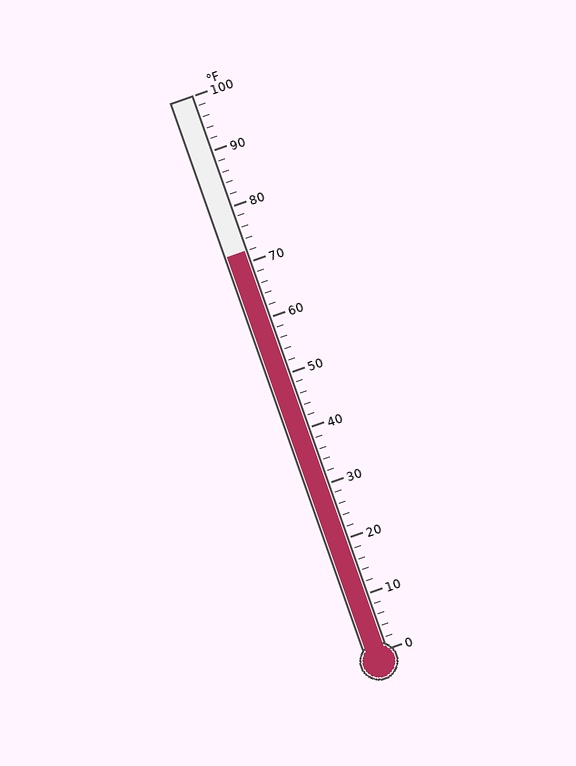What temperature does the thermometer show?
The thermometer shows approximately 72°F.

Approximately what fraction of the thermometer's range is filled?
The thermometer is filled to approximately 70% of its range.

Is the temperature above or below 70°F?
The temperature is above 70°F.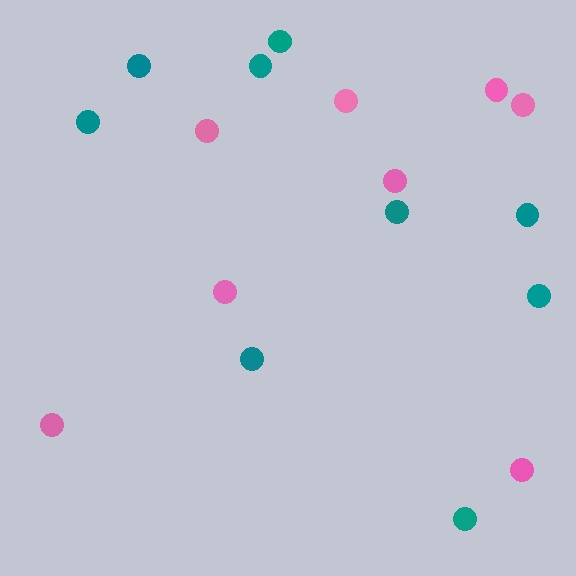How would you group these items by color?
There are 2 groups: one group of teal circles (9) and one group of pink circles (8).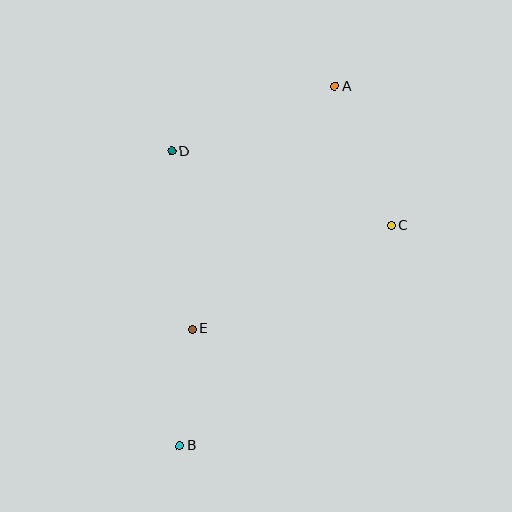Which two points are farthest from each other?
Points A and B are farthest from each other.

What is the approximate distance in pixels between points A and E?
The distance between A and E is approximately 281 pixels.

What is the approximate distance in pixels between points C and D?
The distance between C and D is approximately 231 pixels.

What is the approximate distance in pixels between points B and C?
The distance between B and C is approximately 305 pixels.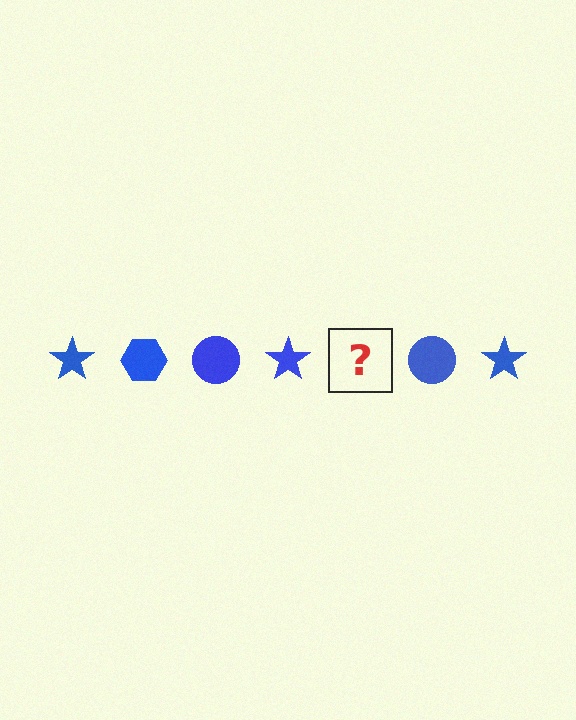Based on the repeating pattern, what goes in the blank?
The blank should be a blue hexagon.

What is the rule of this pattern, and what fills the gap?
The rule is that the pattern cycles through star, hexagon, circle shapes in blue. The gap should be filled with a blue hexagon.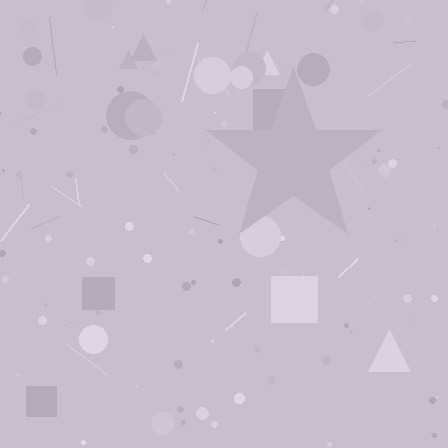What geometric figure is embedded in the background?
A star is embedded in the background.